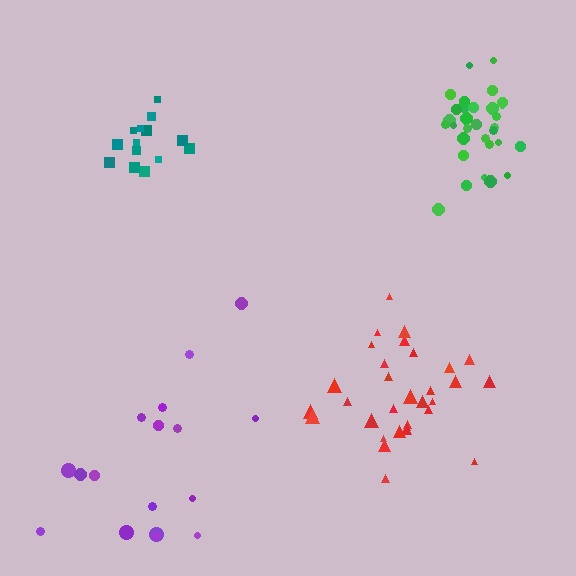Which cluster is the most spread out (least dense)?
Purple.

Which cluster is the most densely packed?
Green.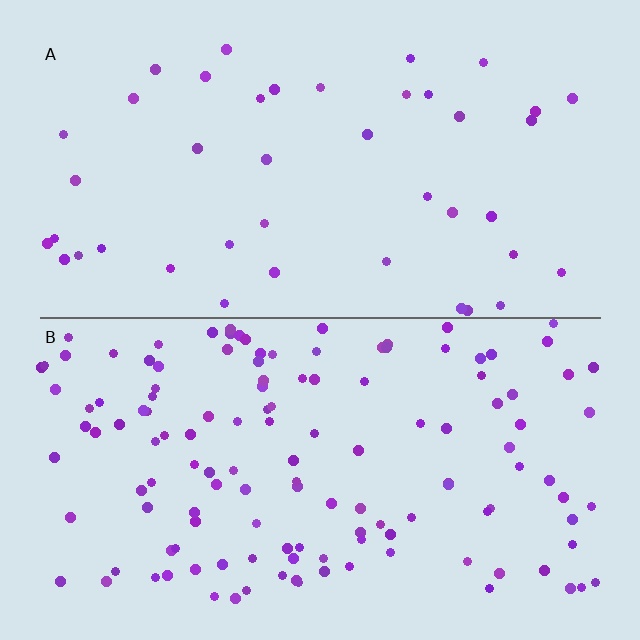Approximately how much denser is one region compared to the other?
Approximately 3.2× — region B over region A.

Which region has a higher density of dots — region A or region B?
B (the bottom).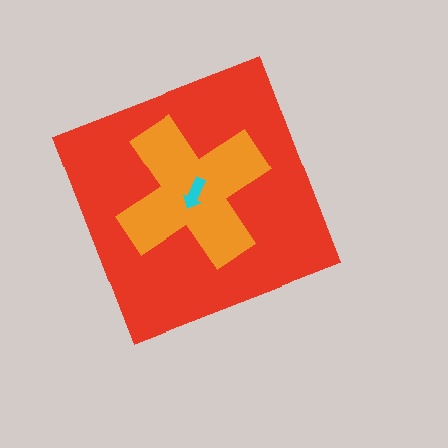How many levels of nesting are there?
3.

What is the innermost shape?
The cyan arrow.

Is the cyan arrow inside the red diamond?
Yes.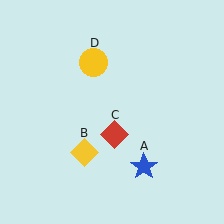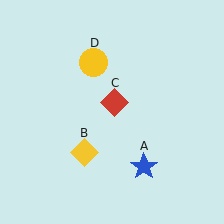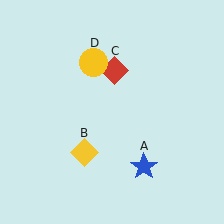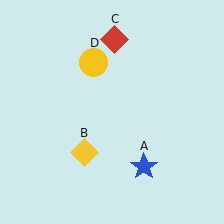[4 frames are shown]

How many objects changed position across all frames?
1 object changed position: red diamond (object C).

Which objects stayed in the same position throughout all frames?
Blue star (object A) and yellow diamond (object B) and yellow circle (object D) remained stationary.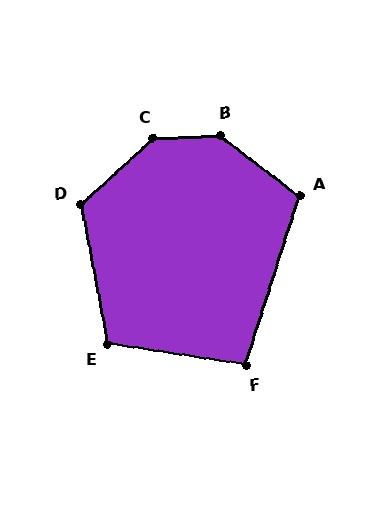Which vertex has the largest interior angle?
C, at approximately 141 degrees.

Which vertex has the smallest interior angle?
F, at approximately 99 degrees.